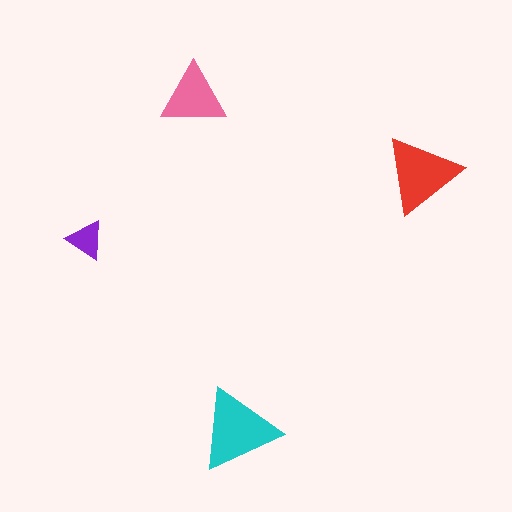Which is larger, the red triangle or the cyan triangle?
The cyan one.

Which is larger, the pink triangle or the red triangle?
The red one.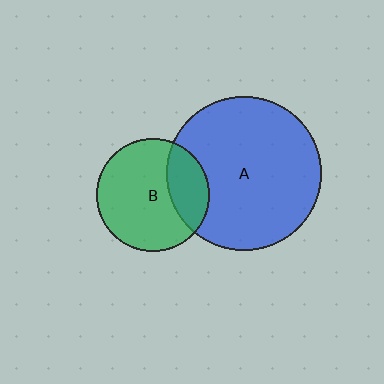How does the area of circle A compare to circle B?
Approximately 1.9 times.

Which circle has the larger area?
Circle A (blue).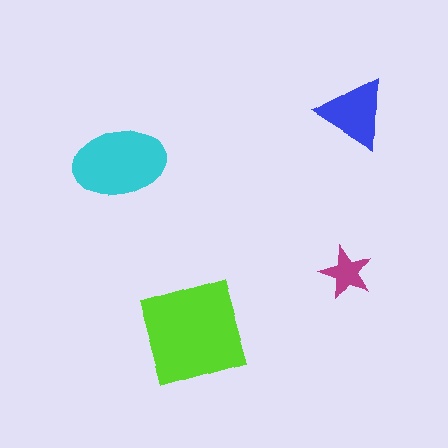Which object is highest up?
The blue triangle is topmost.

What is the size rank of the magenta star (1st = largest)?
4th.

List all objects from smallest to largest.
The magenta star, the blue triangle, the cyan ellipse, the lime square.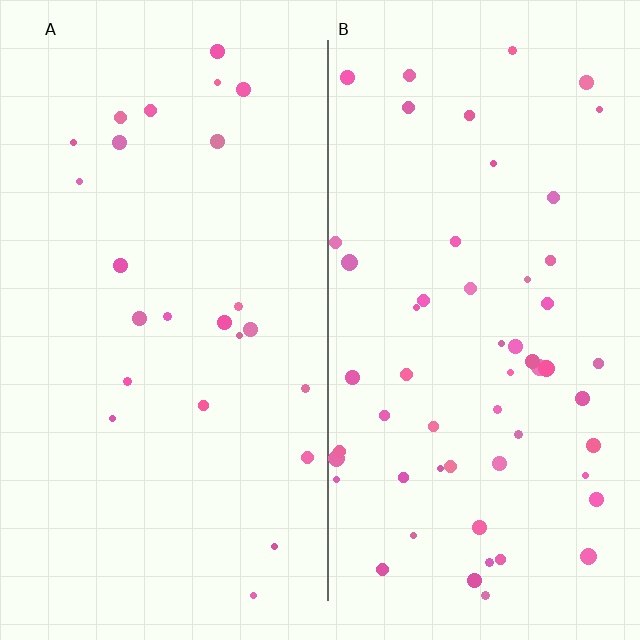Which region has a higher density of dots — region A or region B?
B (the right).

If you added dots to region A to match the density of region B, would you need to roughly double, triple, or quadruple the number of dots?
Approximately double.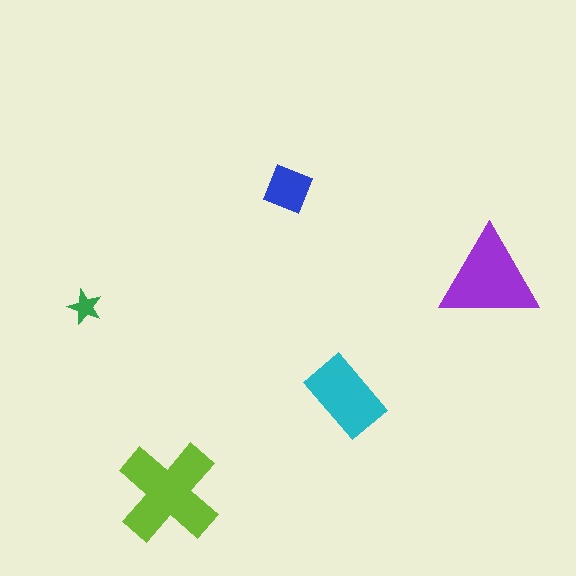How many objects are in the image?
There are 5 objects in the image.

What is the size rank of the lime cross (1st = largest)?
1st.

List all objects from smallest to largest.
The green star, the blue square, the cyan rectangle, the purple triangle, the lime cross.